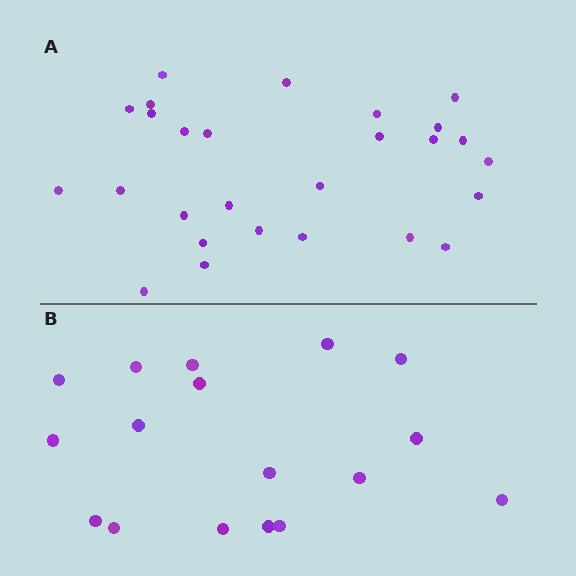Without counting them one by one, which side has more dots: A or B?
Region A (the top region) has more dots.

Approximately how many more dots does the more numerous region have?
Region A has roughly 10 or so more dots than region B.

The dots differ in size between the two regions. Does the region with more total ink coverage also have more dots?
No. Region B has more total ink coverage because its dots are larger, but region A actually contains more individual dots. Total area can be misleading — the number of items is what matters here.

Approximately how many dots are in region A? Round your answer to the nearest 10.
About 30 dots. (The exact count is 27, which rounds to 30.)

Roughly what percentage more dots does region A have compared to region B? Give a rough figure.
About 60% more.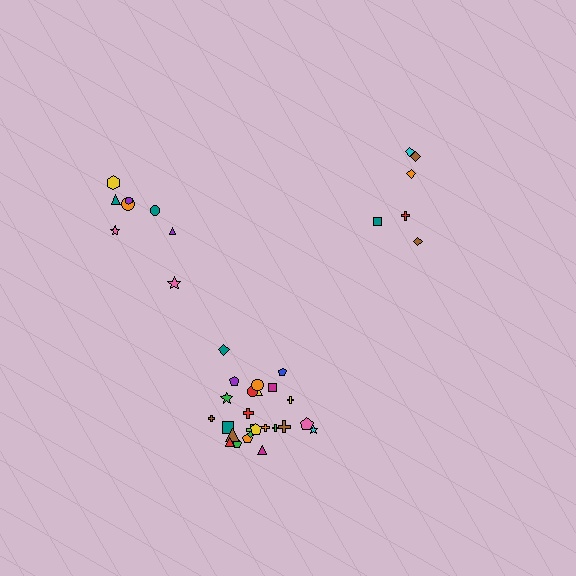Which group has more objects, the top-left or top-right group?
The top-left group.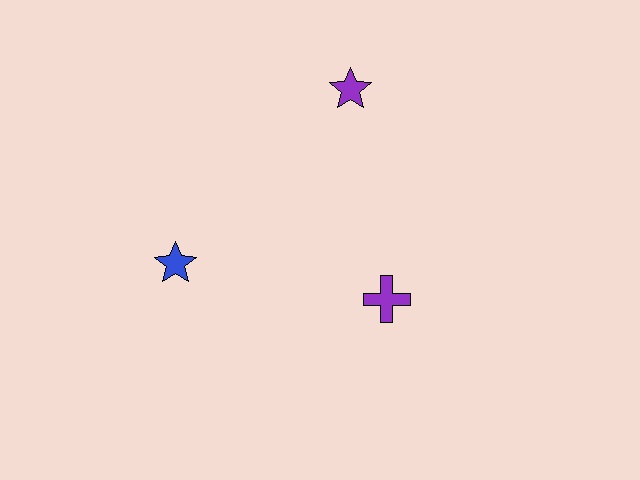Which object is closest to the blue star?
The purple cross is closest to the blue star.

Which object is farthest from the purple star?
The blue star is farthest from the purple star.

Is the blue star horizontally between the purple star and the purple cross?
No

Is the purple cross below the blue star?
Yes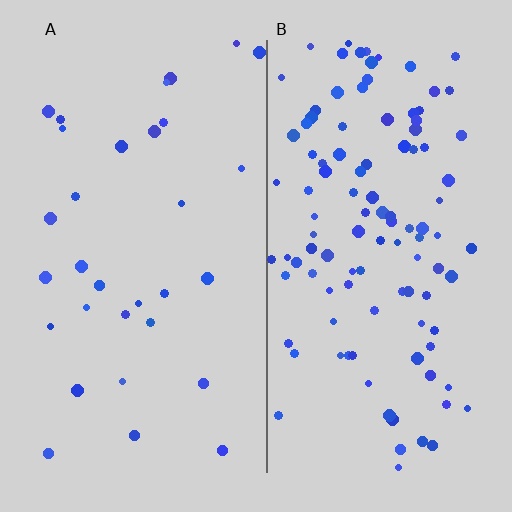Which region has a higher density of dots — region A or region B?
B (the right).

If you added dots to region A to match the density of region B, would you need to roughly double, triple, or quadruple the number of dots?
Approximately triple.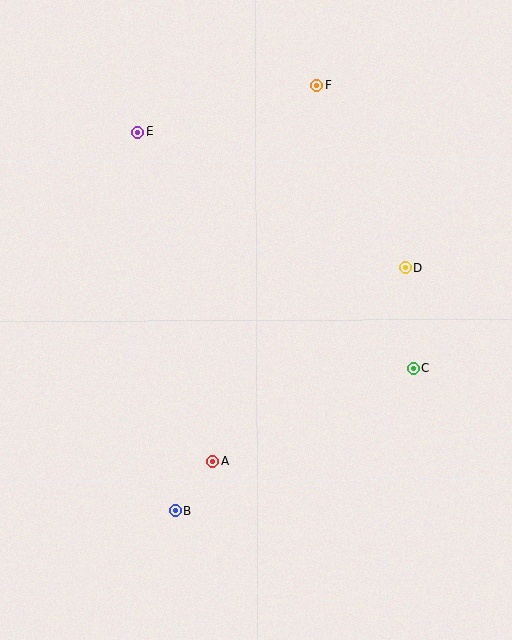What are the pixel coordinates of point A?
Point A is at (212, 462).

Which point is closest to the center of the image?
Point A at (212, 462) is closest to the center.